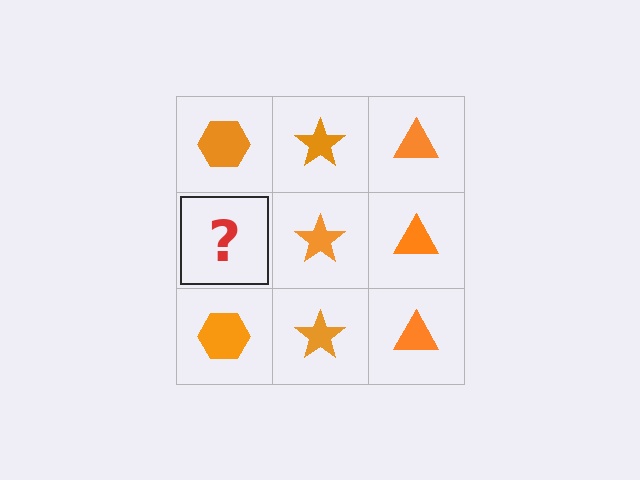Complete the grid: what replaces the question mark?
The question mark should be replaced with an orange hexagon.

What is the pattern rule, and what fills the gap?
The rule is that each column has a consistent shape. The gap should be filled with an orange hexagon.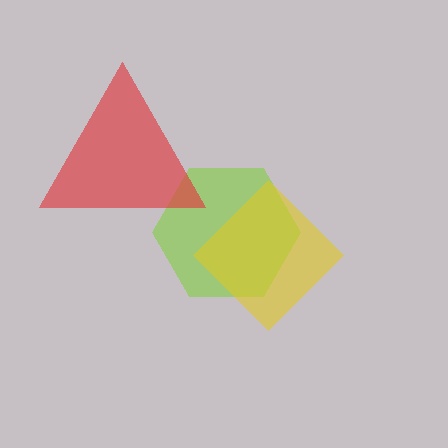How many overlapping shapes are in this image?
There are 3 overlapping shapes in the image.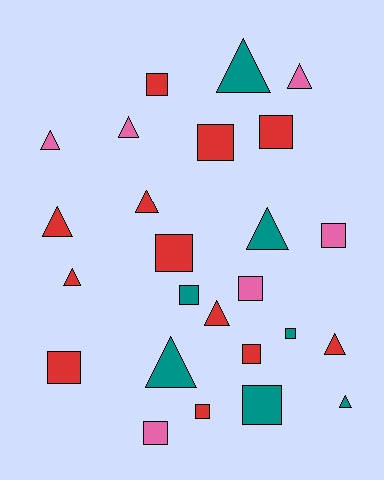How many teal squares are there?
There are 3 teal squares.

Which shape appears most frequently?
Square, with 13 objects.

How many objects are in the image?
There are 25 objects.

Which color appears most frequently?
Red, with 12 objects.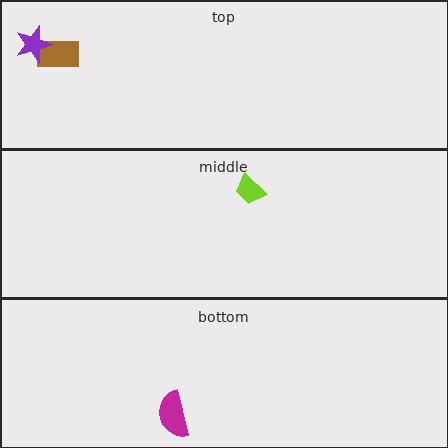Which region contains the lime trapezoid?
The middle region.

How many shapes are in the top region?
2.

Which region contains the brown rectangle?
The top region.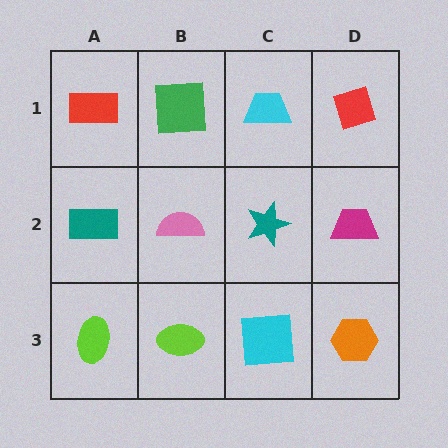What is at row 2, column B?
A pink semicircle.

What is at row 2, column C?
A teal star.